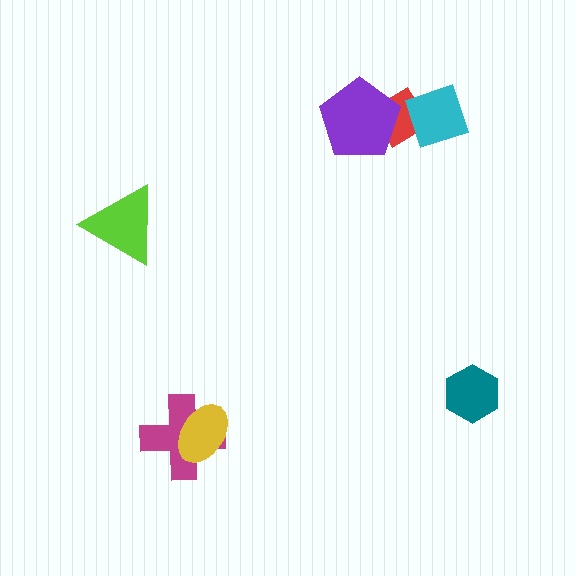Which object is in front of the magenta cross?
The yellow ellipse is in front of the magenta cross.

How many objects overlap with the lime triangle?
0 objects overlap with the lime triangle.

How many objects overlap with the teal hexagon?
0 objects overlap with the teal hexagon.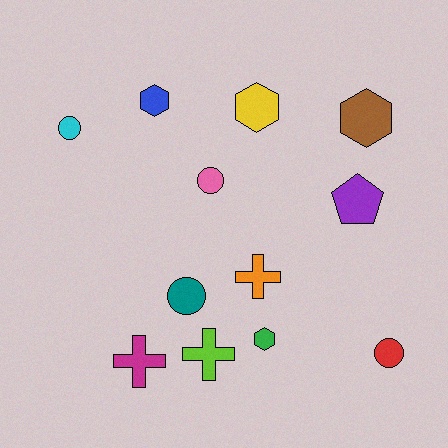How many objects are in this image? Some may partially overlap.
There are 12 objects.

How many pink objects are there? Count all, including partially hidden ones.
There is 1 pink object.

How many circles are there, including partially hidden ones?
There are 4 circles.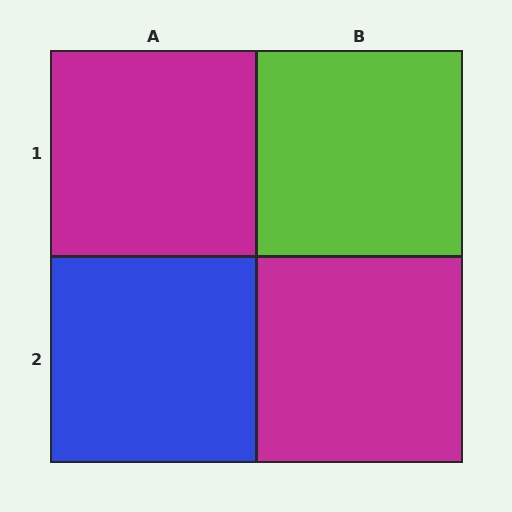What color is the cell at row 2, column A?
Blue.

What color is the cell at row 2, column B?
Magenta.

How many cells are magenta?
2 cells are magenta.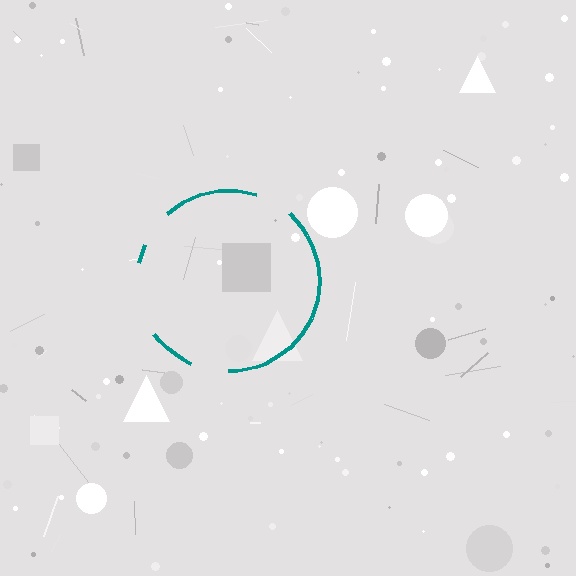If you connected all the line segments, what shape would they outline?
They would outline a circle.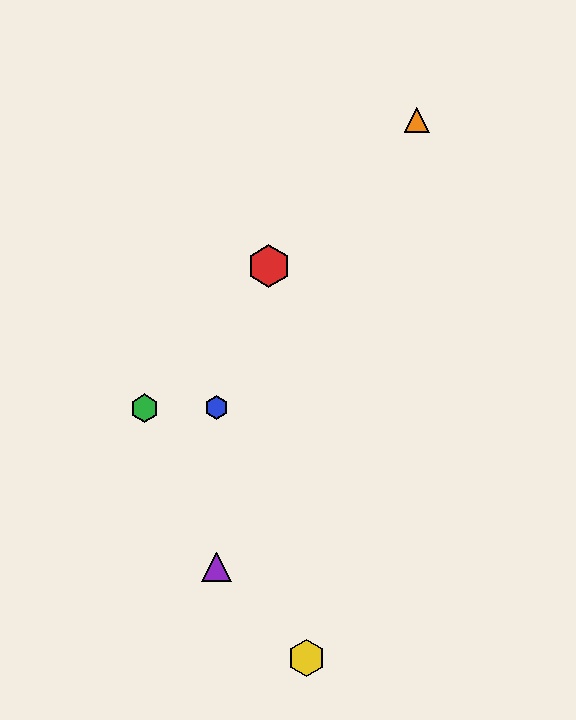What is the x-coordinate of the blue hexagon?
The blue hexagon is at x≈217.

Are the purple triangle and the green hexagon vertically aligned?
No, the purple triangle is at x≈217 and the green hexagon is at x≈144.